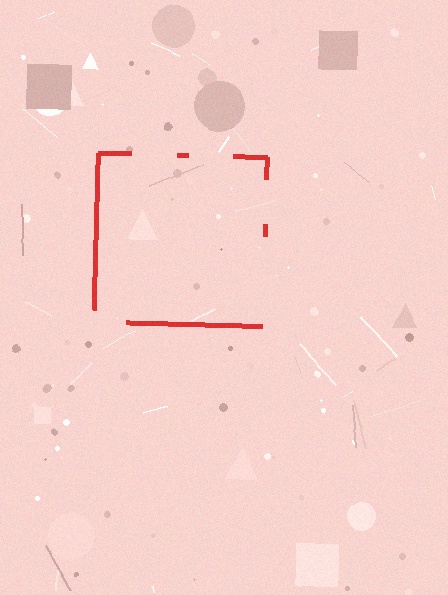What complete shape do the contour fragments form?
The contour fragments form a square.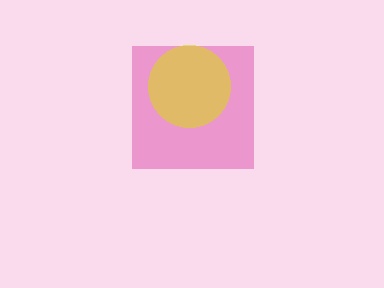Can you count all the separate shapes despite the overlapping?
Yes, there are 2 separate shapes.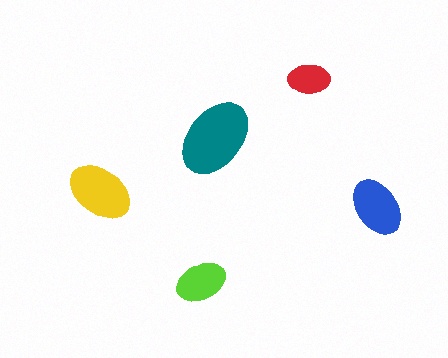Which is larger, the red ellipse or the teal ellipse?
The teal one.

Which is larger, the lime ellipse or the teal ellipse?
The teal one.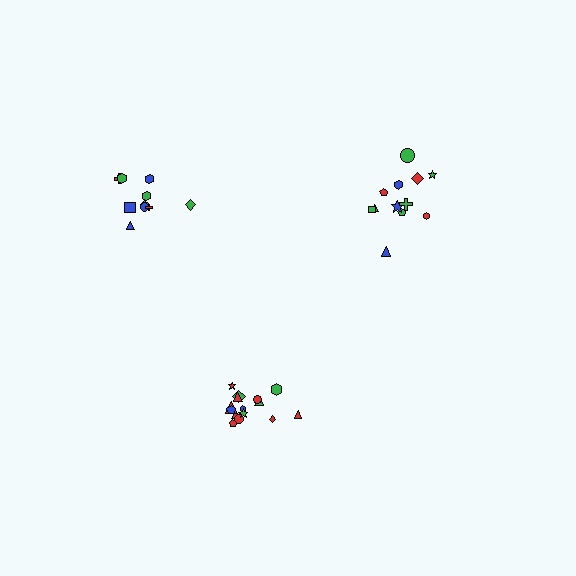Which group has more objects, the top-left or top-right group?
The top-right group.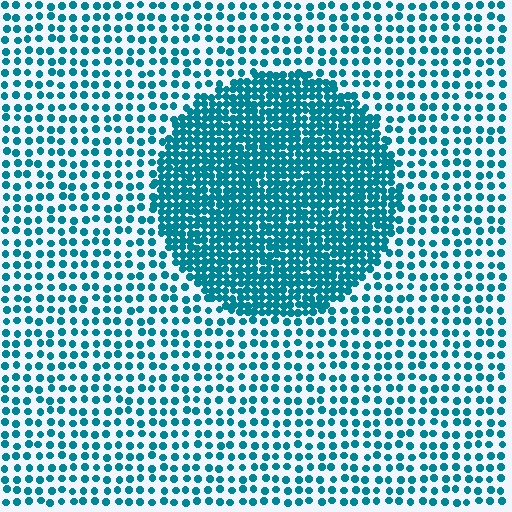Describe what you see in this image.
The image contains small teal elements arranged at two different densities. A circle-shaped region is visible where the elements are more densely packed than the surrounding area.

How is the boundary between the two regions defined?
The boundary is defined by a change in element density (approximately 2.5x ratio). All elements are the same color, size, and shape.